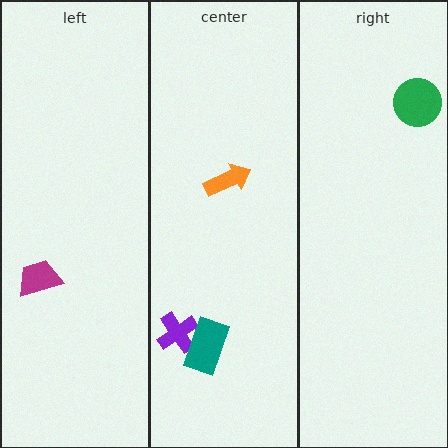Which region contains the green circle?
The right region.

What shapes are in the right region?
The green circle.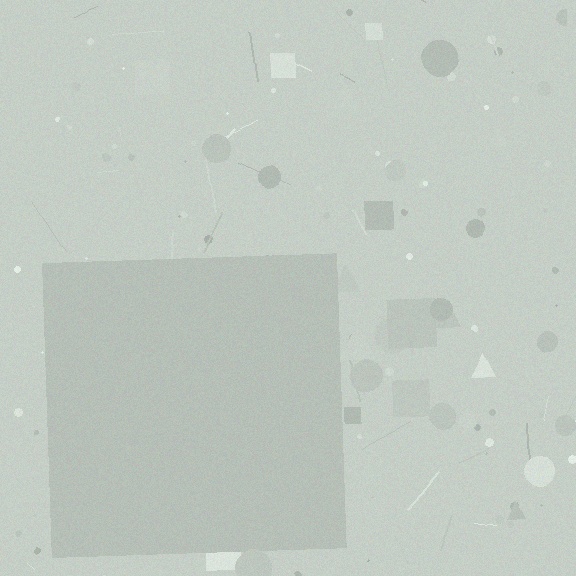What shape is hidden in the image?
A square is hidden in the image.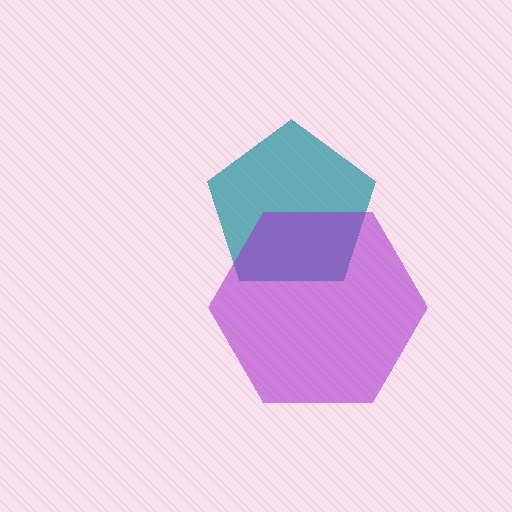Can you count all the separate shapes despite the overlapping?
Yes, there are 2 separate shapes.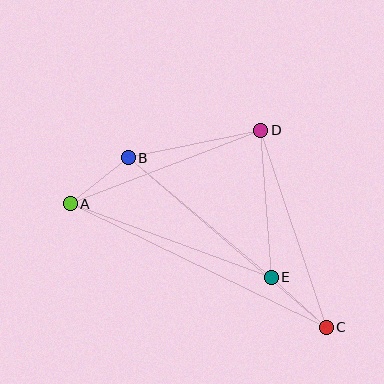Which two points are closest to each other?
Points A and B are closest to each other.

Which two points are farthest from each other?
Points A and C are farthest from each other.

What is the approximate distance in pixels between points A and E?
The distance between A and E is approximately 214 pixels.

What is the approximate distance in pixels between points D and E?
The distance between D and E is approximately 147 pixels.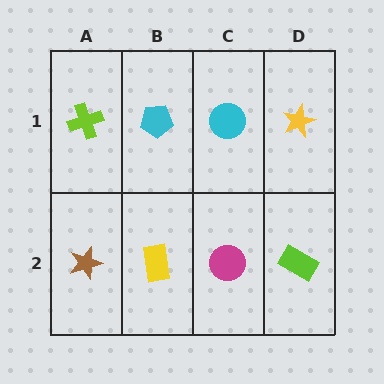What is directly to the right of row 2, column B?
A magenta circle.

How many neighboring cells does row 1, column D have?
2.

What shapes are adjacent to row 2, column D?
A yellow star (row 1, column D), a magenta circle (row 2, column C).